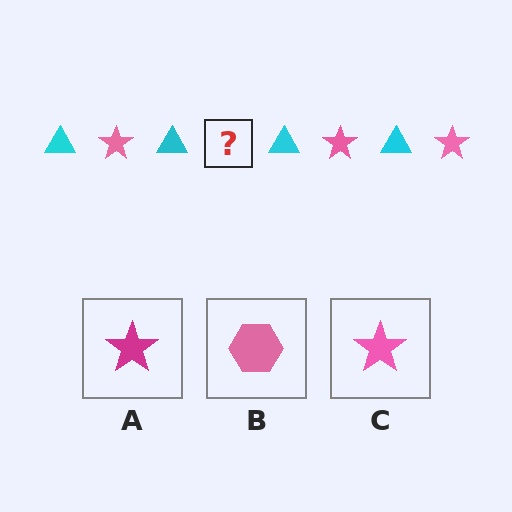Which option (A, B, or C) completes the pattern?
C.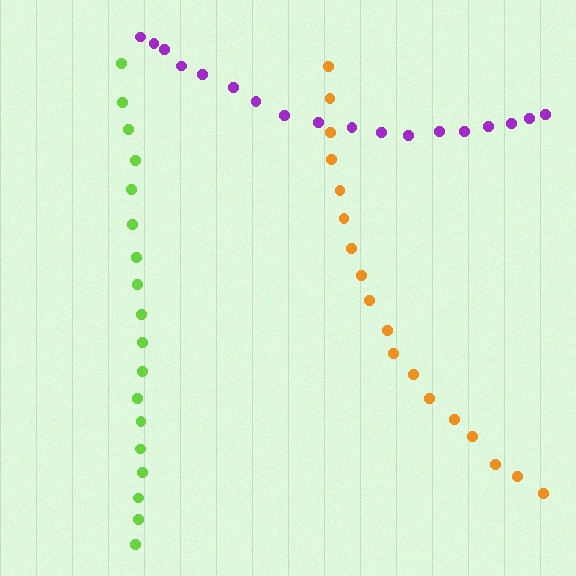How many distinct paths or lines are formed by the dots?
There are 3 distinct paths.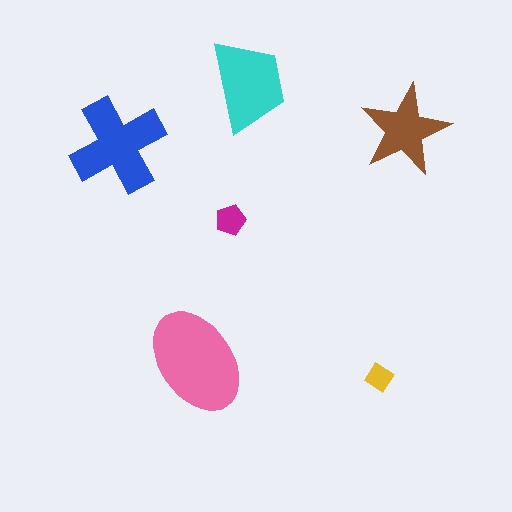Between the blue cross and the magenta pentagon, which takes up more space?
The blue cross.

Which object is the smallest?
The yellow diamond.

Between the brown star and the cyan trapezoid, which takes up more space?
The cyan trapezoid.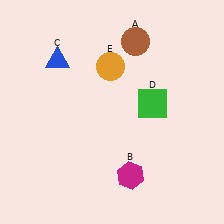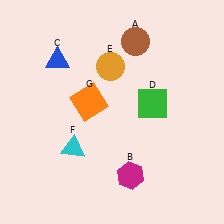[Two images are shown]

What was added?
A cyan triangle (F), an orange square (G) were added in Image 2.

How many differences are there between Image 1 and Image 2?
There are 2 differences between the two images.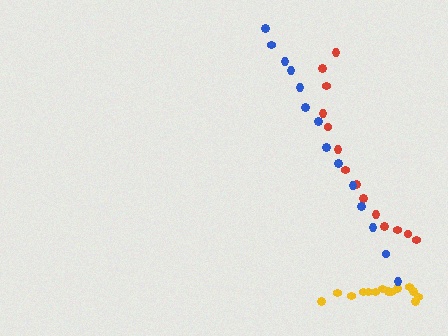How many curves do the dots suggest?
There are 3 distinct paths.